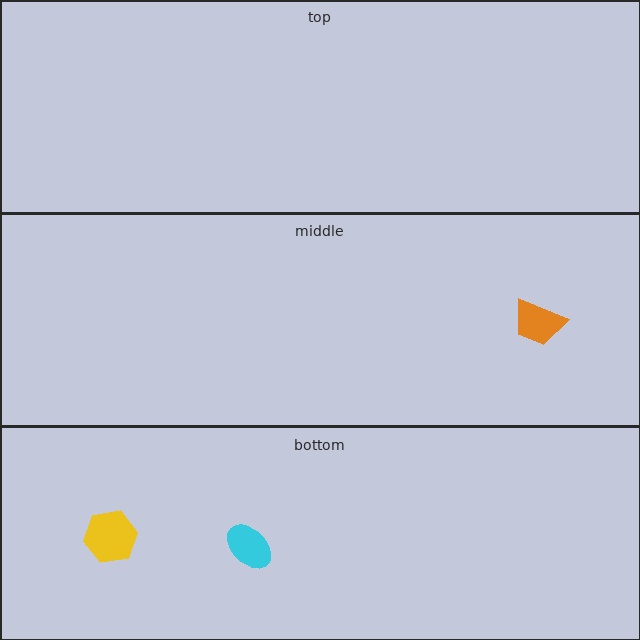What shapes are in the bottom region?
The cyan ellipse, the yellow hexagon.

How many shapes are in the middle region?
1.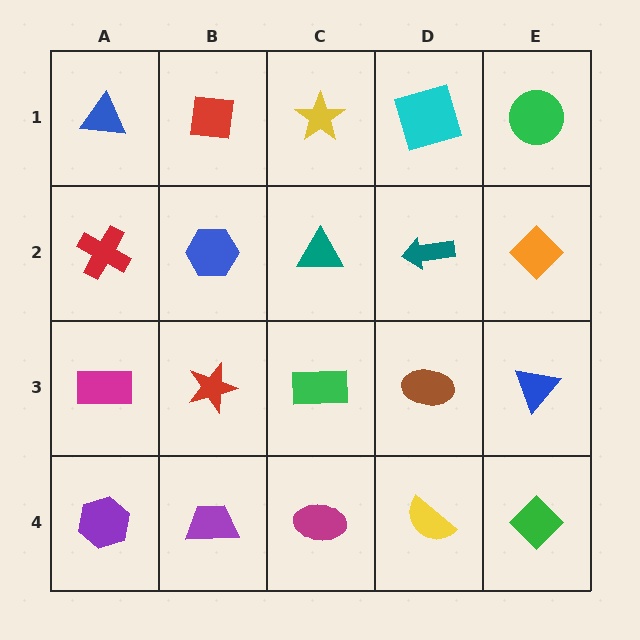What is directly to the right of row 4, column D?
A green diamond.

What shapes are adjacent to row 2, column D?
A cyan square (row 1, column D), a brown ellipse (row 3, column D), a teal triangle (row 2, column C), an orange diamond (row 2, column E).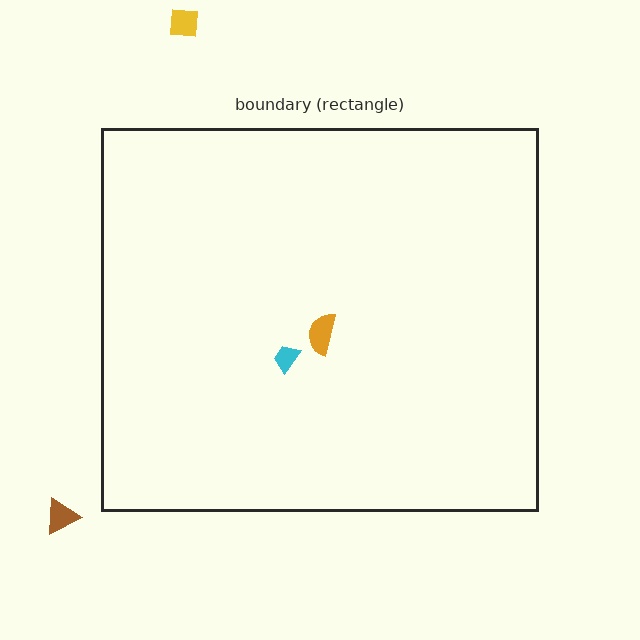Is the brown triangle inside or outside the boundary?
Outside.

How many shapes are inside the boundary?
2 inside, 2 outside.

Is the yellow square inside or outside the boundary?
Outside.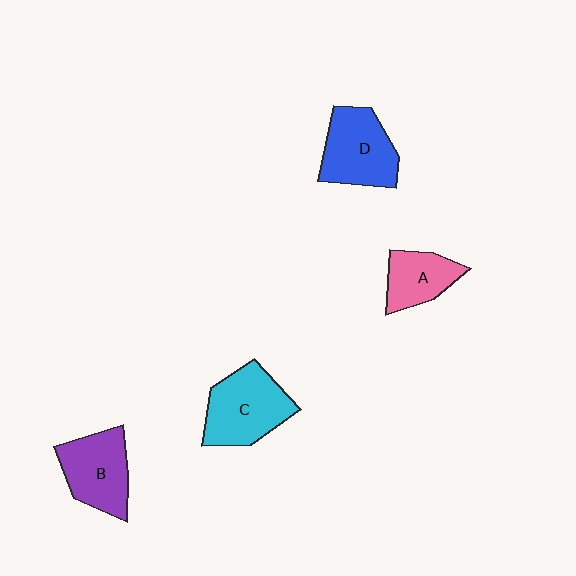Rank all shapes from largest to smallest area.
From largest to smallest: C (cyan), D (blue), B (purple), A (pink).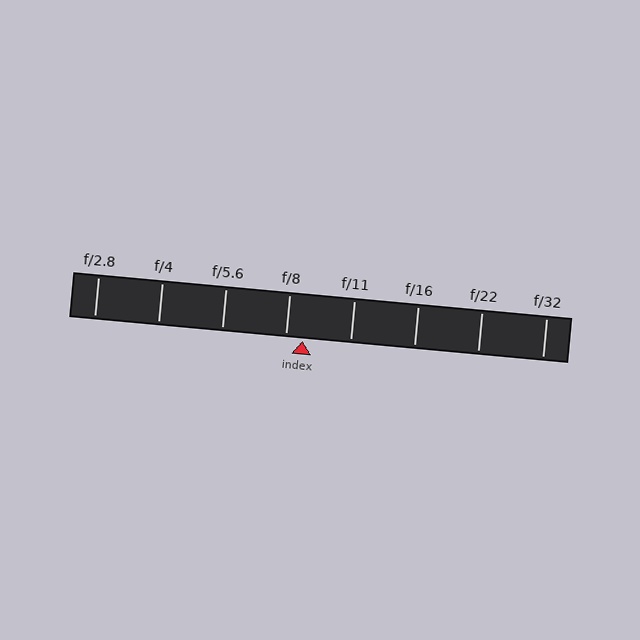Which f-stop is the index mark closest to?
The index mark is closest to f/8.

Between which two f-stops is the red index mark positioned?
The index mark is between f/8 and f/11.